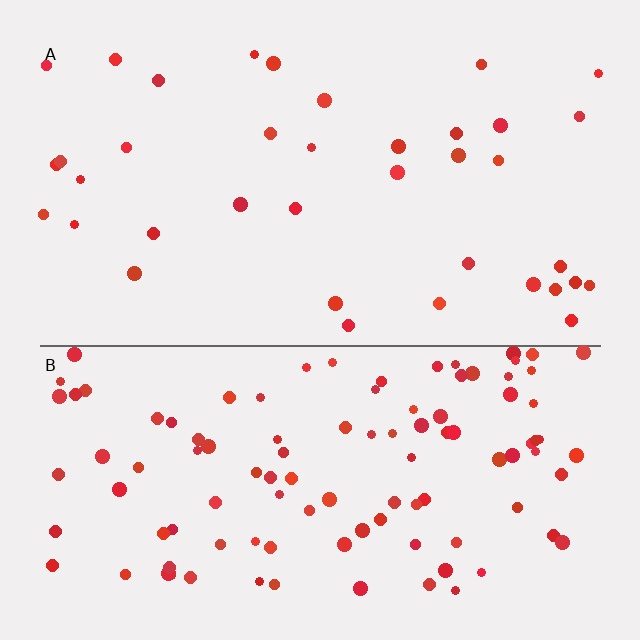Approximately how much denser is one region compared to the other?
Approximately 2.9× — region B over region A.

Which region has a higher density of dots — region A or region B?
B (the bottom).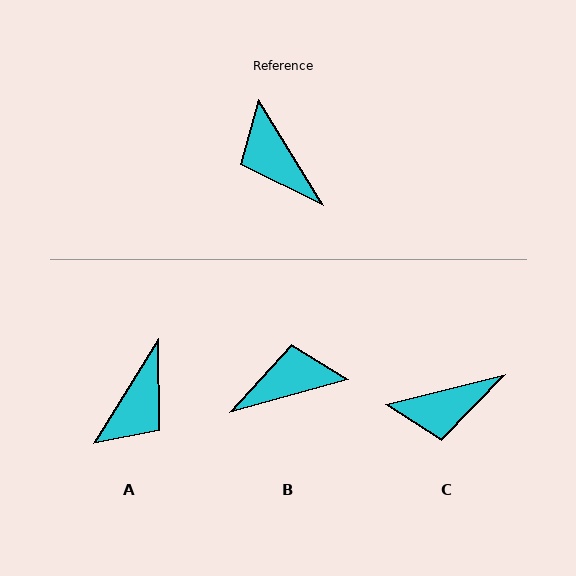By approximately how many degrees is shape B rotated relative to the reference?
Approximately 106 degrees clockwise.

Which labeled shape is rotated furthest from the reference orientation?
A, about 117 degrees away.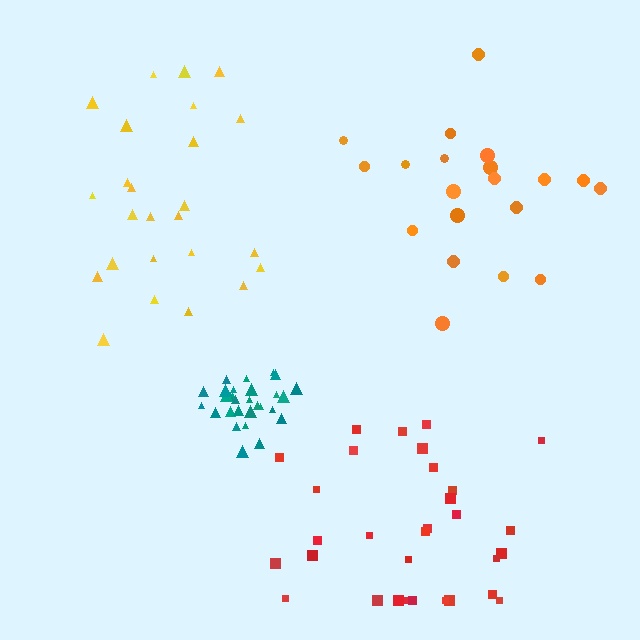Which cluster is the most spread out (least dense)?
Yellow.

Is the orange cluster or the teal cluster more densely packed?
Teal.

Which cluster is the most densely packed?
Teal.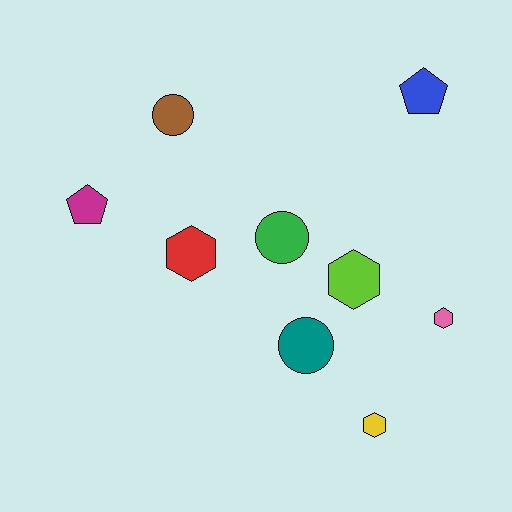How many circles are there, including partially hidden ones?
There are 3 circles.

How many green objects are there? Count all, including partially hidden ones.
There is 1 green object.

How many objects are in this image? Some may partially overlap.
There are 9 objects.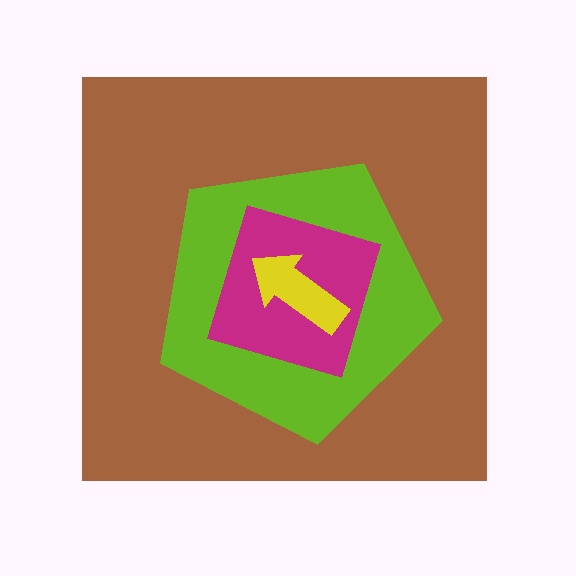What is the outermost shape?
The brown square.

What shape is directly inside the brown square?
The lime pentagon.